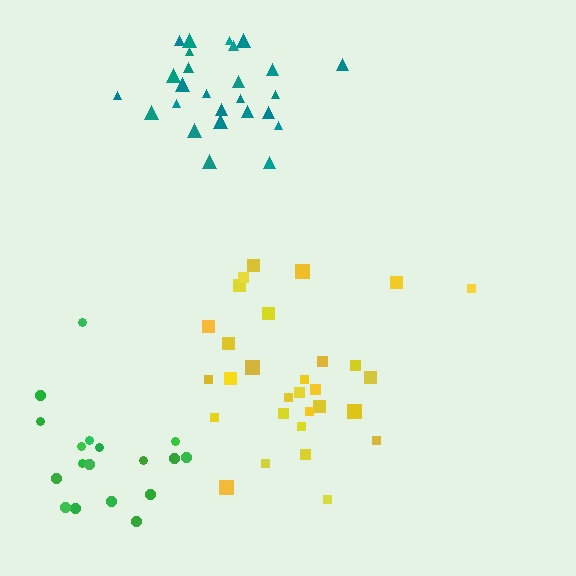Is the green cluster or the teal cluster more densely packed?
Teal.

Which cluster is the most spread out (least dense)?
Green.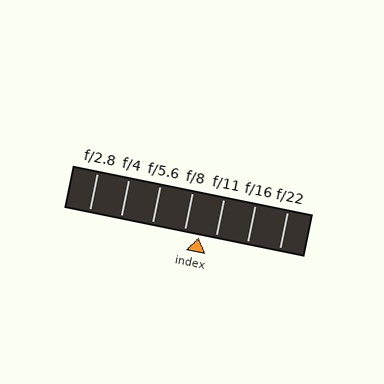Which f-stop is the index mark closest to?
The index mark is closest to f/8.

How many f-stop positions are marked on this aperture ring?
There are 7 f-stop positions marked.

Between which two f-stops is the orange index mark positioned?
The index mark is between f/8 and f/11.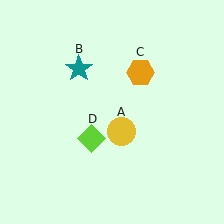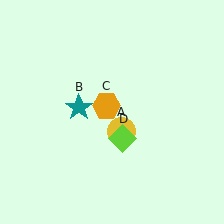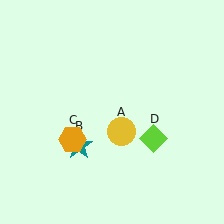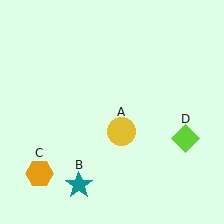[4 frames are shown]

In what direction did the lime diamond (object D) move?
The lime diamond (object D) moved right.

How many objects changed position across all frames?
3 objects changed position: teal star (object B), orange hexagon (object C), lime diamond (object D).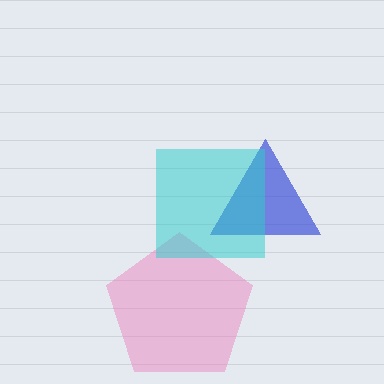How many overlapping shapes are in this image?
There are 3 overlapping shapes in the image.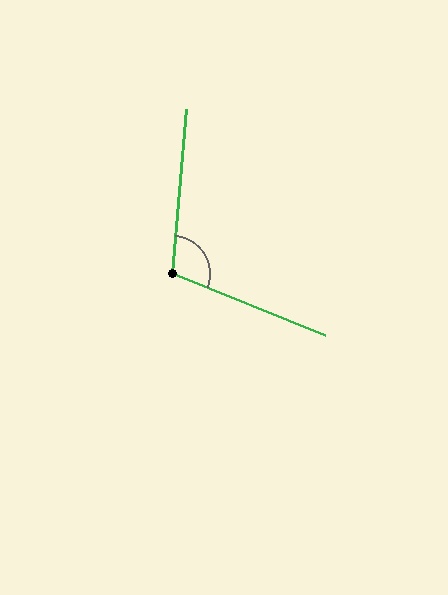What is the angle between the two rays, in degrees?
Approximately 107 degrees.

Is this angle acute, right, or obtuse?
It is obtuse.